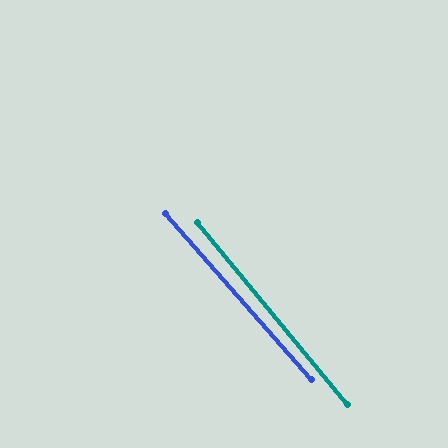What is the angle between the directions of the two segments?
Approximately 2 degrees.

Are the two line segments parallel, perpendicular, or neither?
Parallel — their directions differ by only 1.7°.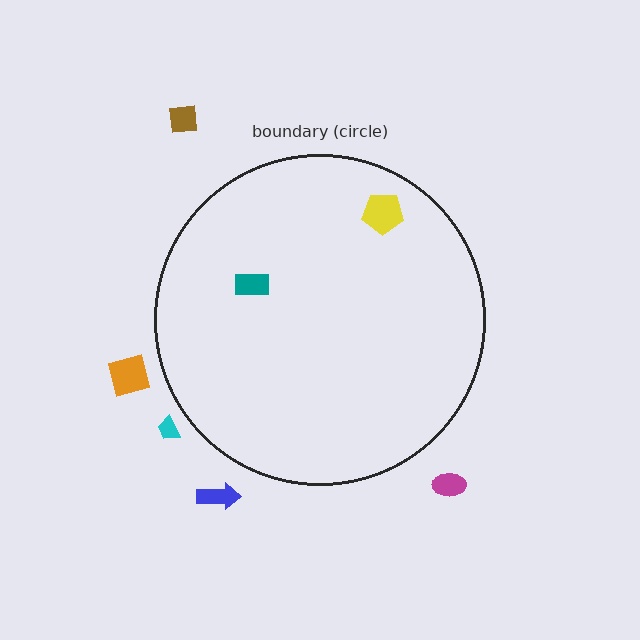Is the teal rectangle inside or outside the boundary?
Inside.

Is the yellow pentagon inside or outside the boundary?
Inside.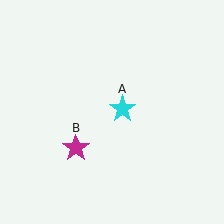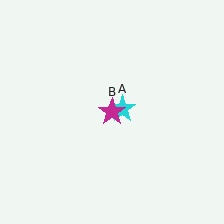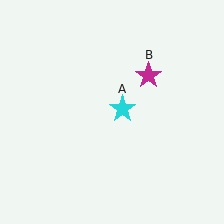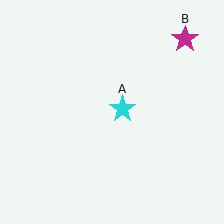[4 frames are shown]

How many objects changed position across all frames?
1 object changed position: magenta star (object B).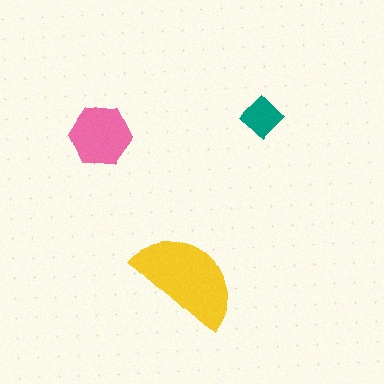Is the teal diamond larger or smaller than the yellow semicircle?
Smaller.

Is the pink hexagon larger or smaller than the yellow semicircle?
Smaller.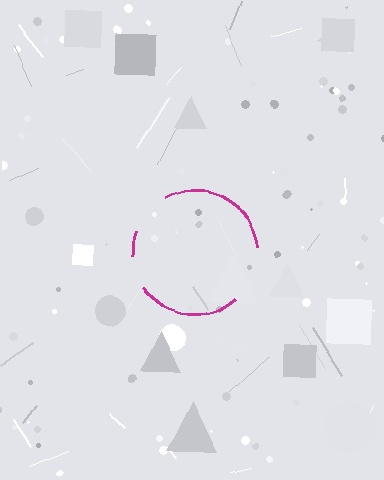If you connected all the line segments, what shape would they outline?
They would outline a circle.